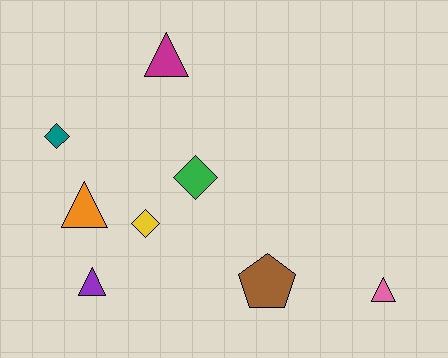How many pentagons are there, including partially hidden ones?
There is 1 pentagon.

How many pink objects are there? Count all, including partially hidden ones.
There is 1 pink object.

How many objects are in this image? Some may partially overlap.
There are 8 objects.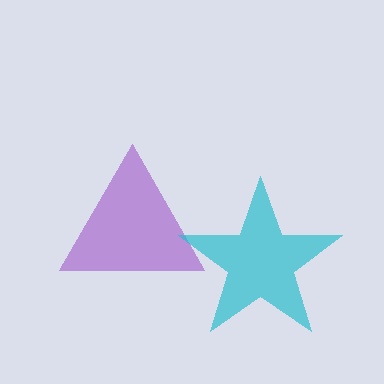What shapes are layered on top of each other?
The layered shapes are: a purple triangle, a cyan star.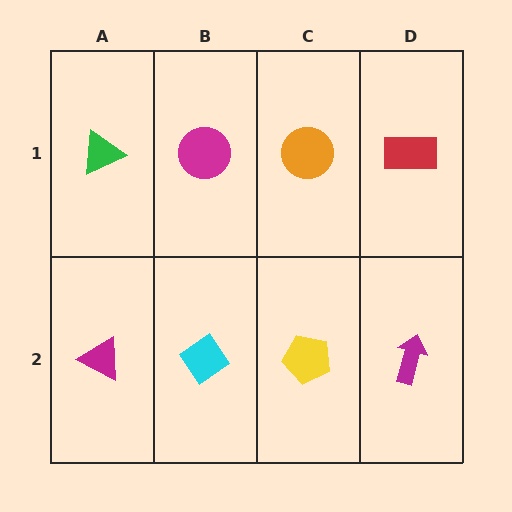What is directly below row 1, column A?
A magenta triangle.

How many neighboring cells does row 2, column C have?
3.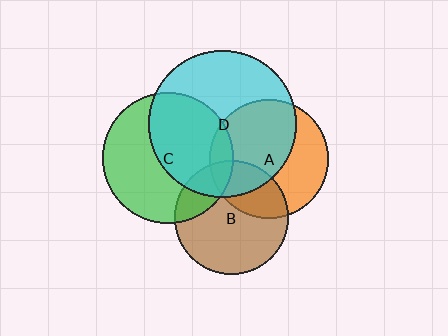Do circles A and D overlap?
Yes.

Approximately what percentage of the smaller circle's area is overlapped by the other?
Approximately 60%.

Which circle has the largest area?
Circle D (cyan).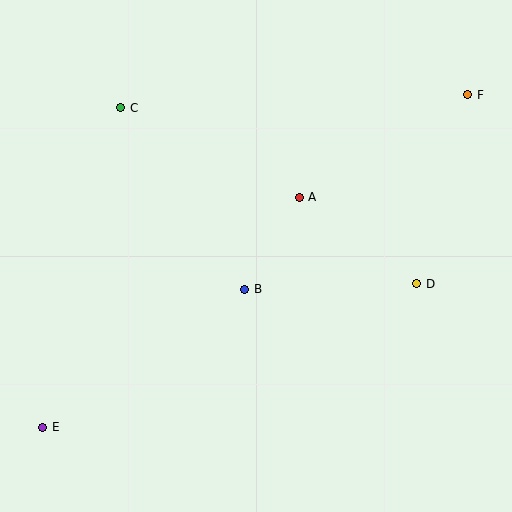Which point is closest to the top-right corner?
Point F is closest to the top-right corner.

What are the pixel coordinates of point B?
Point B is at (245, 289).